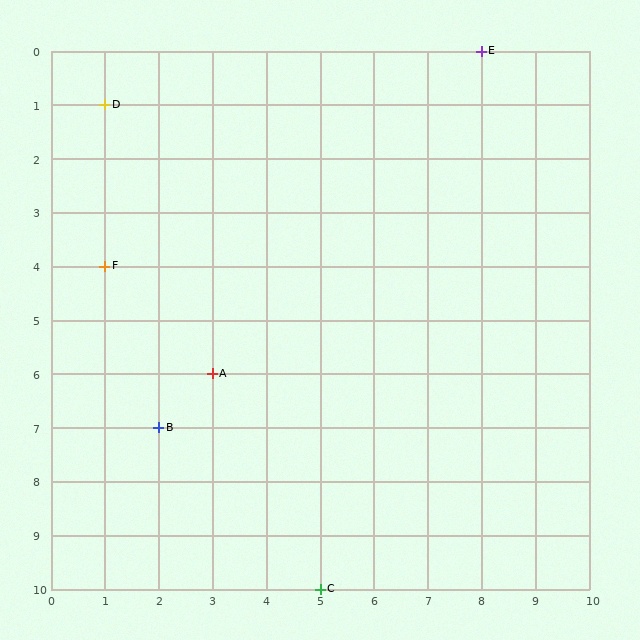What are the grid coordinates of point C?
Point C is at grid coordinates (5, 10).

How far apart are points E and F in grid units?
Points E and F are 7 columns and 4 rows apart (about 8.1 grid units diagonally).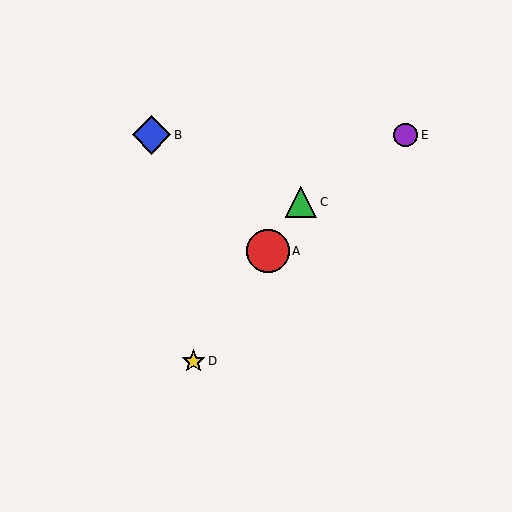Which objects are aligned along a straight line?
Objects A, C, D are aligned along a straight line.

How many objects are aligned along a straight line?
3 objects (A, C, D) are aligned along a straight line.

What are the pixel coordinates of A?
Object A is at (268, 251).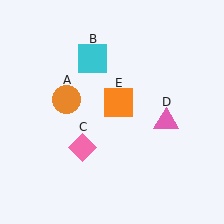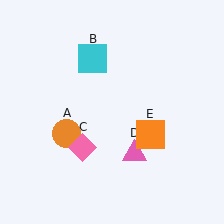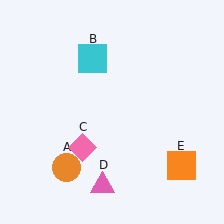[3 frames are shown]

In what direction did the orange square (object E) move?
The orange square (object E) moved down and to the right.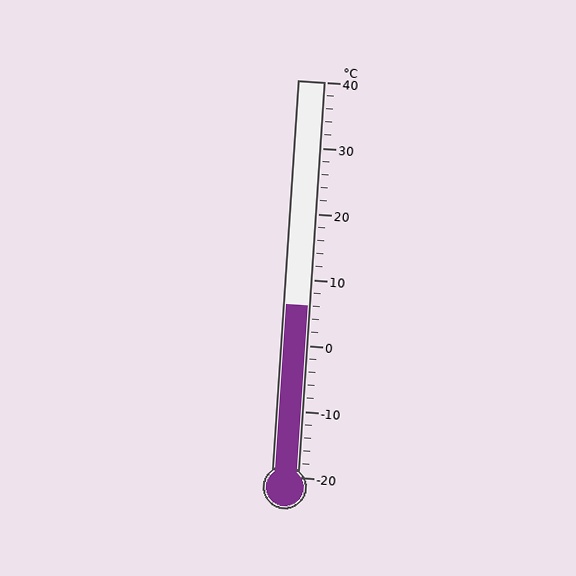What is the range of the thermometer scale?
The thermometer scale ranges from -20°C to 40°C.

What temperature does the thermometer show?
The thermometer shows approximately 6°C.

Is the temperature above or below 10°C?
The temperature is below 10°C.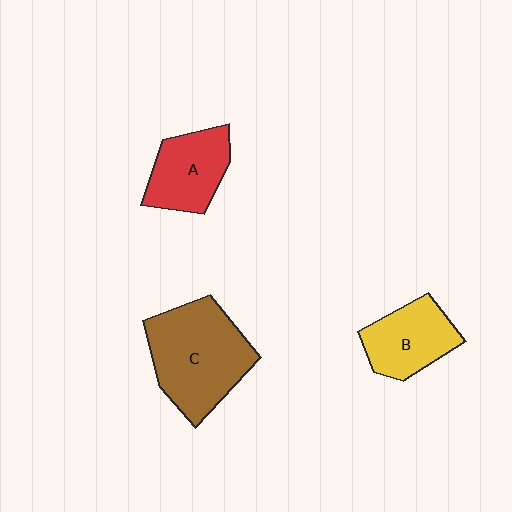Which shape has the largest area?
Shape C (brown).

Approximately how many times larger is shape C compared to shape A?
Approximately 1.6 times.